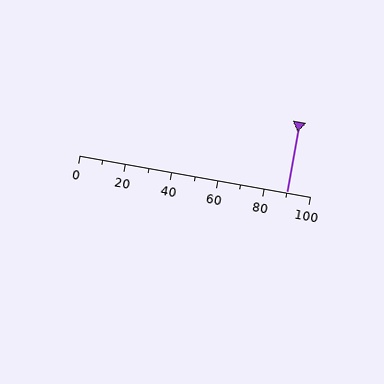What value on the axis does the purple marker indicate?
The marker indicates approximately 90.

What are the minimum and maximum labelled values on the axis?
The axis runs from 0 to 100.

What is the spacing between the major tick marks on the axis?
The major ticks are spaced 20 apart.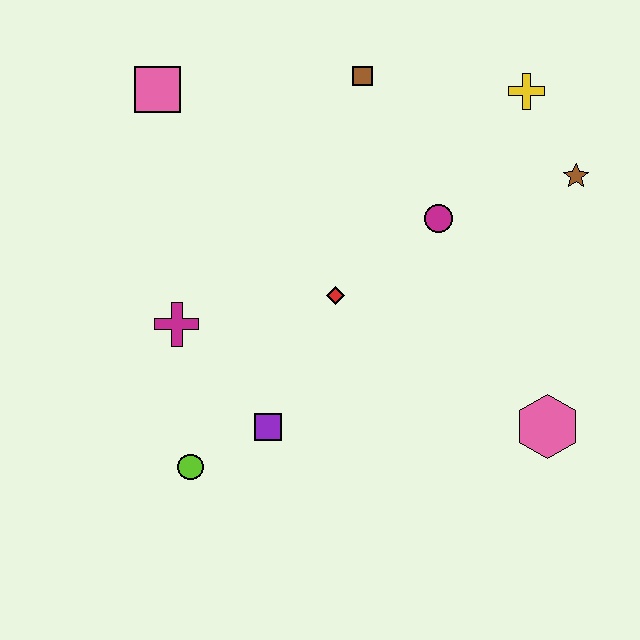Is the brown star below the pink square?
Yes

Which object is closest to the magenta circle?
The red diamond is closest to the magenta circle.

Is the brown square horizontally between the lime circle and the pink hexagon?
Yes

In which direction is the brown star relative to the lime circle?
The brown star is to the right of the lime circle.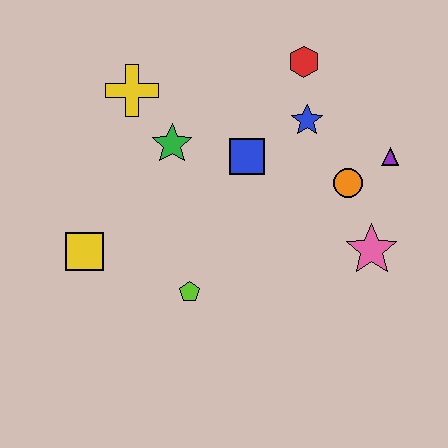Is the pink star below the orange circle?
Yes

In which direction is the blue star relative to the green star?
The blue star is to the right of the green star.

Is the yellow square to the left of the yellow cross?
Yes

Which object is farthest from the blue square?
The yellow square is farthest from the blue square.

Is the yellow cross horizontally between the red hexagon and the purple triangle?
No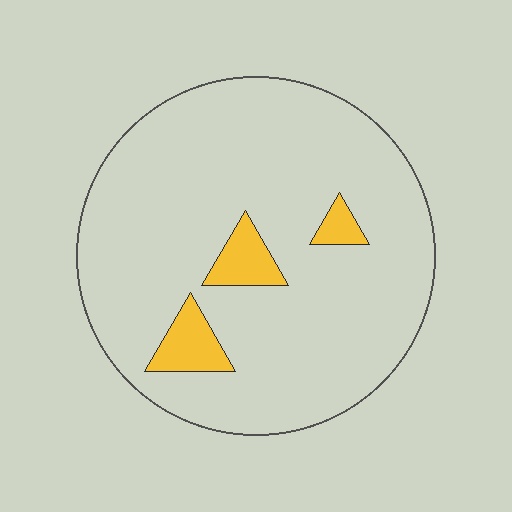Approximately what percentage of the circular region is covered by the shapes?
Approximately 10%.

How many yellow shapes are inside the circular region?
3.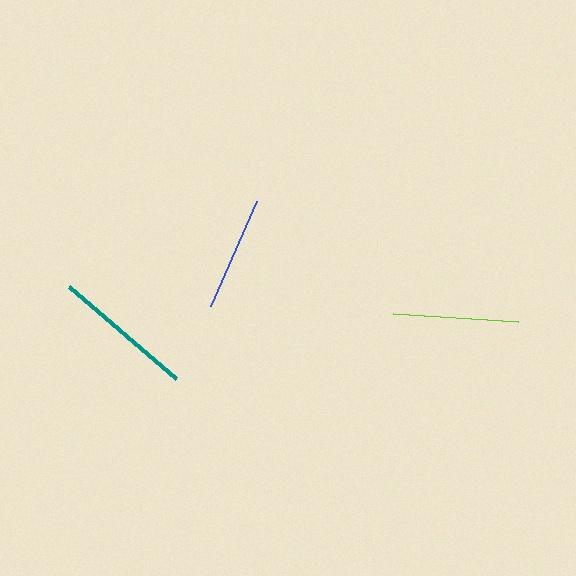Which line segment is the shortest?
The blue line is the shortest at approximately 114 pixels.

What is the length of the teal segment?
The teal segment is approximately 141 pixels long.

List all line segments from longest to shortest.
From longest to shortest: teal, lime, blue.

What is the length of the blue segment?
The blue segment is approximately 114 pixels long.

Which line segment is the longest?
The teal line is the longest at approximately 141 pixels.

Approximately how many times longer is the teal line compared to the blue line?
The teal line is approximately 1.2 times the length of the blue line.